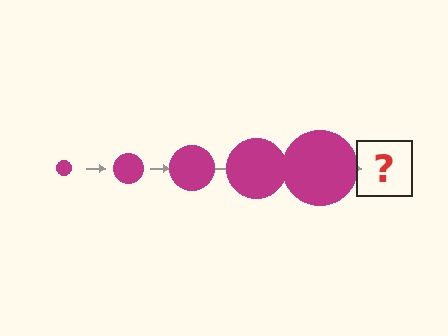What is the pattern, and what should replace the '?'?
The pattern is that the circle gets progressively larger each step. The '?' should be a magenta circle, larger than the previous one.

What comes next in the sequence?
The next element should be a magenta circle, larger than the previous one.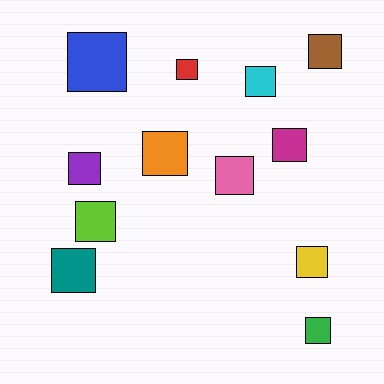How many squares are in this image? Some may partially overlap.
There are 12 squares.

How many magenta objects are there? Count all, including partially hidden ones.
There is 1 magenta object.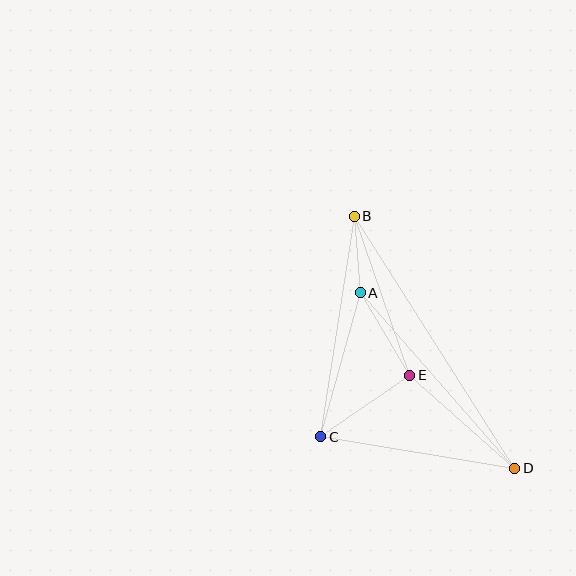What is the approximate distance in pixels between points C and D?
The distance between C and D is approximately 196 pixels.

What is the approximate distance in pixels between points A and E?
The distance between A and E is approximately 96 pixels.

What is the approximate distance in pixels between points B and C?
The distance between B and C is approximately 223 pixels.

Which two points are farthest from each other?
Points B and D are farthest from each other.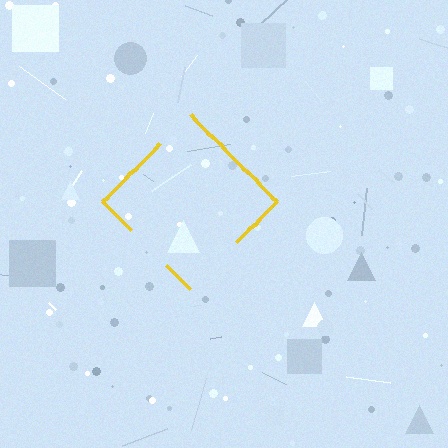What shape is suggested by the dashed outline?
The dashed outline suggests a diamond.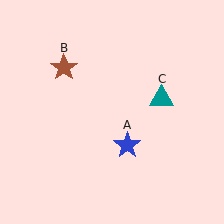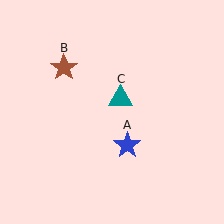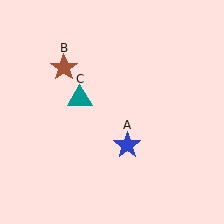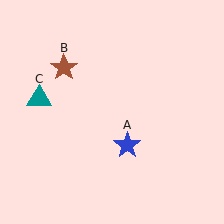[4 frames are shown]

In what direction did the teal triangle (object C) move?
The teal triangle (object C) moved left.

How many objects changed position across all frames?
1 object changed position: teal triangle (object C).